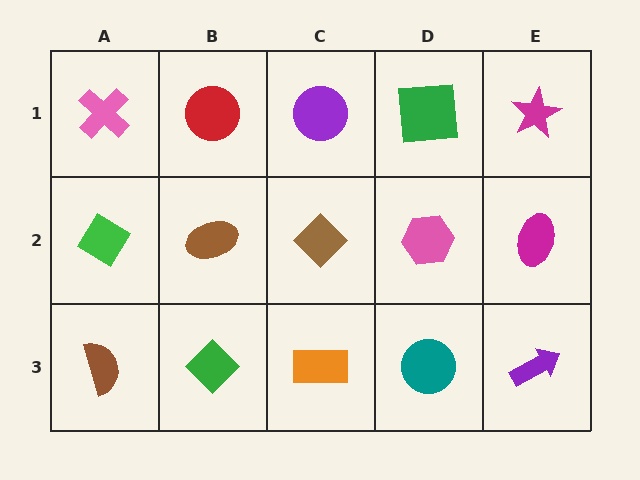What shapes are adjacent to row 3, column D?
A pink hexagon (row 2, column D), an orange rectangle (row 3, column C), a purple arrow (row 3, column E).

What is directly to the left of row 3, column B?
A brown semicircle.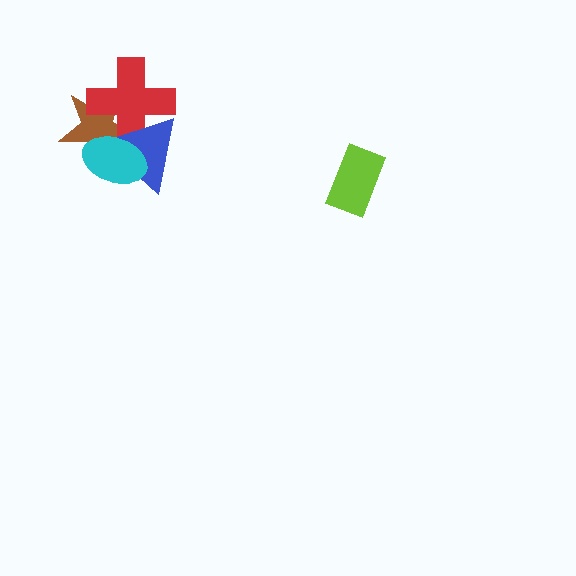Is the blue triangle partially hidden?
Yes, it is partially covered by another shape.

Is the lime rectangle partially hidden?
No, no other shape covers it.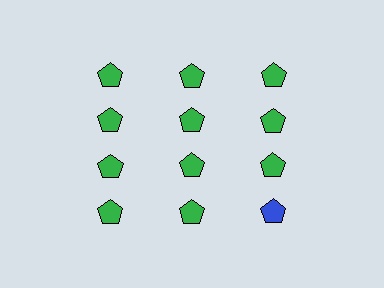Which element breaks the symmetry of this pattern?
The blue pentagon in the fourth row, center column breaks the symmetry. All other shapes are green pentagons.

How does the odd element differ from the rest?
It has a different color: blue instead of green.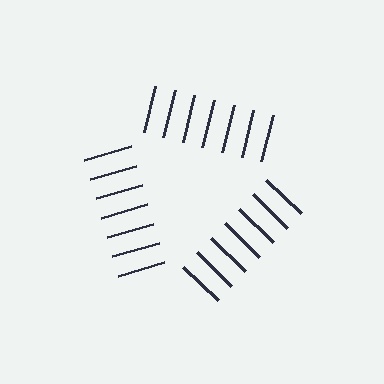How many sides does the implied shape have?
3 sides — the line-ends trace a triangle.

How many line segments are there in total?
21 — 7 along each of the 3 edges.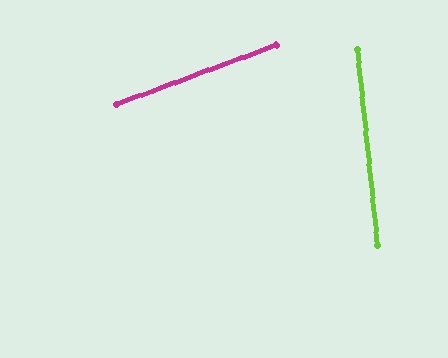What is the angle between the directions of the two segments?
Approximately 76 degrees.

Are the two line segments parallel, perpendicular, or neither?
Neither parallel nor perpendicular — they differ by about 76°.